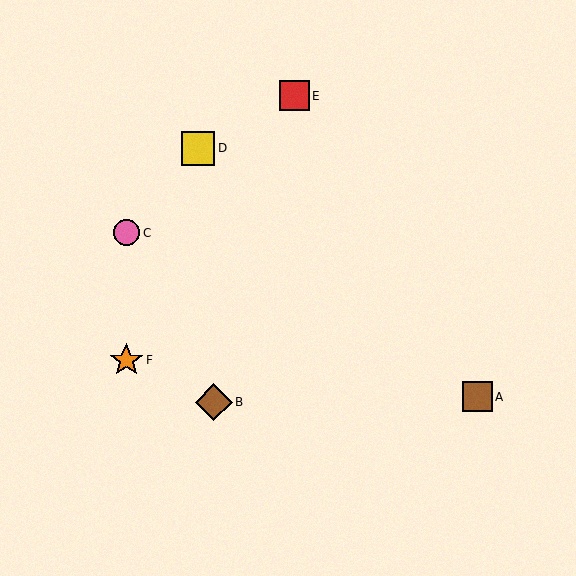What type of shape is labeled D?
Shape D is a yellow square.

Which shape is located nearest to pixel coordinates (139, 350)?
The orange star (labeled F) at (126, 360) is nearest to that location.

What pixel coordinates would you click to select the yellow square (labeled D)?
Click at (198, 148) to select the yellow square D.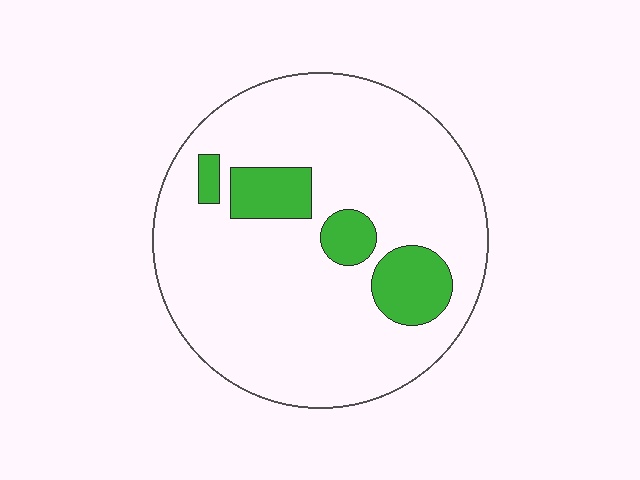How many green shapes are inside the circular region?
4.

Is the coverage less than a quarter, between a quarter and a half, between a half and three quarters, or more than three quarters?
Less than a quarter.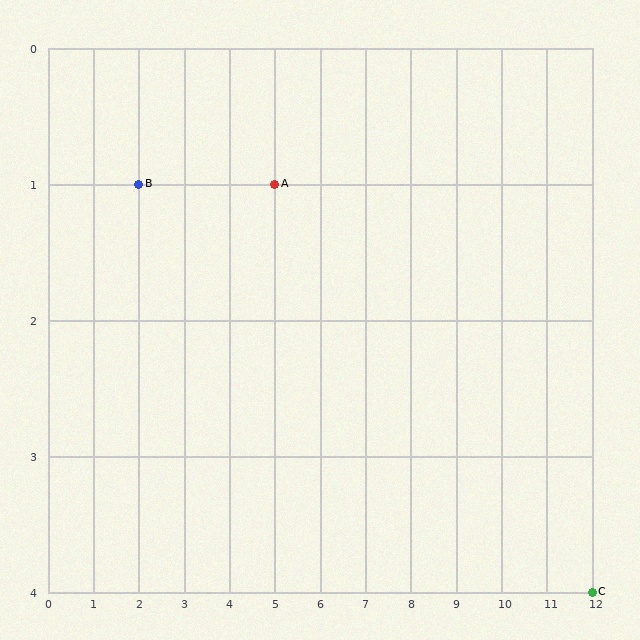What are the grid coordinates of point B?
Point B is at grid coordinates (2, 1).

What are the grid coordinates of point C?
Point C is at grid coordinates (12, 4).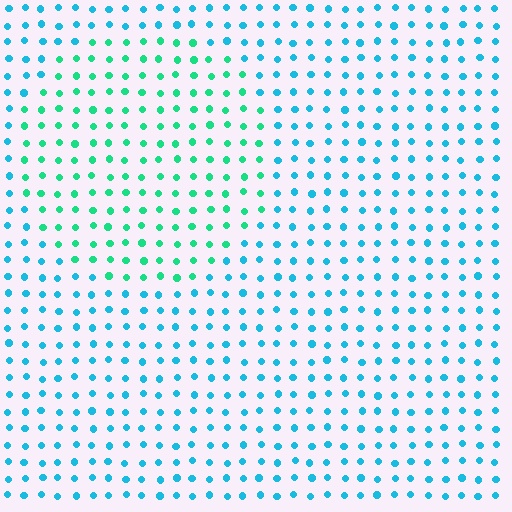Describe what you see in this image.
The image is filled with small cyan elements in a uniform arrangement. A circle-shaped region is visible where the elements are tinted to a slightly different hue, forming a subtle color boundary.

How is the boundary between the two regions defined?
The boundary is defined purely by a slight shift in hue (about 38 degrees). Spacing, size, and orientation are identical on both sides.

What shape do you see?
I see a circle.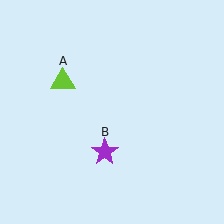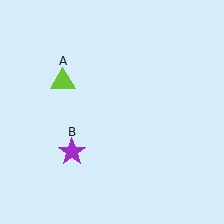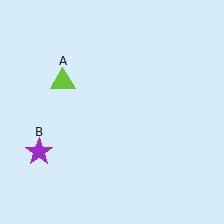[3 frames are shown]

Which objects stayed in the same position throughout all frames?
Lime triangle (object A) remained stationary.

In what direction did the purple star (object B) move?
The purple star (object B) moved left.